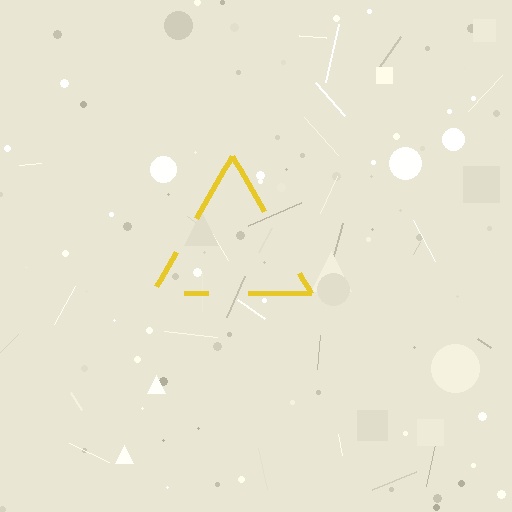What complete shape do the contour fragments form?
The contour fragments form a triangle.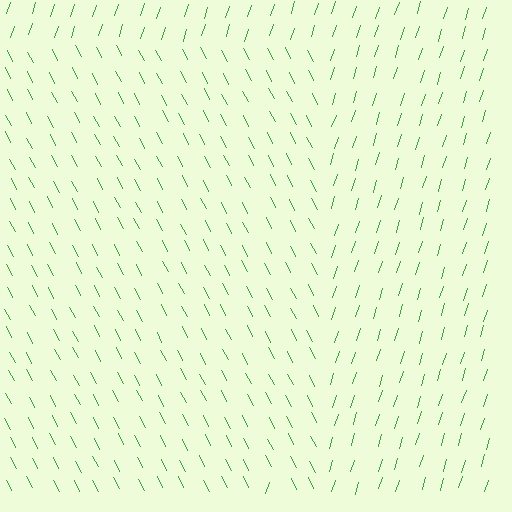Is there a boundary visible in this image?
Yes, there is a texture boundary formed by a change in line orientation.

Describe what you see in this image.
The image is filled with small green line segments. A rectangle region in the image has lines oriented differently from the surrounding lines, creating a visible texture boundary.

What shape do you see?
I see a rectangle.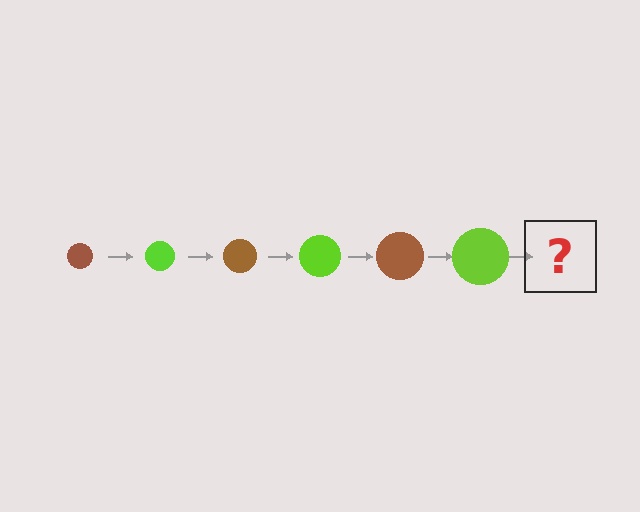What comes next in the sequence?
The next element should be a brown circle, larger than the previous one.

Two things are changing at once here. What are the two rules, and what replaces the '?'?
The two rules are that the circle grows larger each step and the color cycles through brown and lime. The '?' should be a brown circle, larger than the previous one.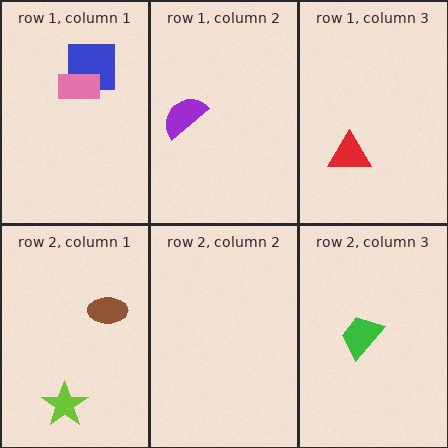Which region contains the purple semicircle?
The row 1, column 2 region.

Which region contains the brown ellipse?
The row 2, column 1 region.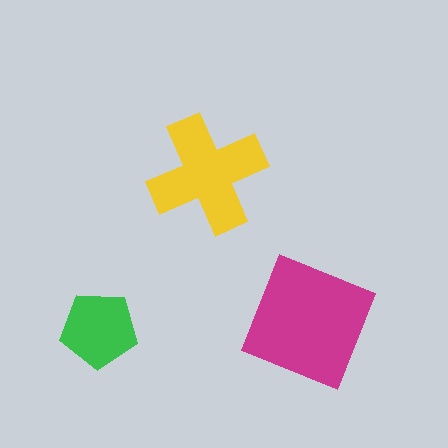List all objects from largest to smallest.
The magenta square, the yellow cross, the green pentagon.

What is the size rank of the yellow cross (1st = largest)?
2nd.